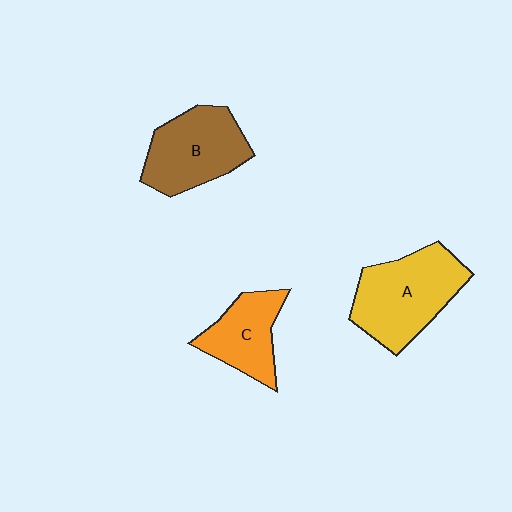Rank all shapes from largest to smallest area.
From largest to smallest: A (yellow), B (brown), C (orange).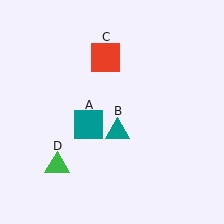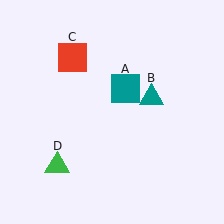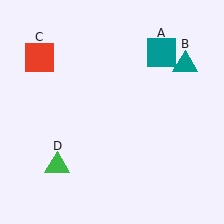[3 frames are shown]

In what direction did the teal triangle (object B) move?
The teal triangle (object B) moved up and to the right.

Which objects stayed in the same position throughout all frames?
Green triangle (object D) remained stationary.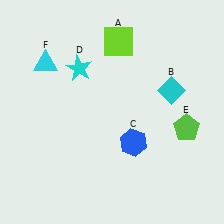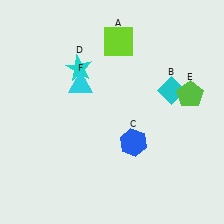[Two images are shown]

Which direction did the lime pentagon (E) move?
The lime pentagon (E) moved up.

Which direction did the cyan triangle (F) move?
The cyan triangle (F) moved right.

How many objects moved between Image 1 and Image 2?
2 objects moved between the two images.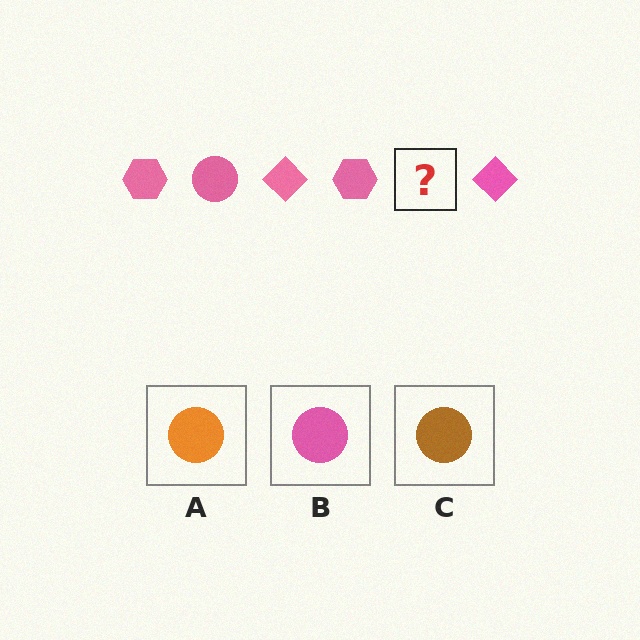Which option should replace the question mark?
Option B.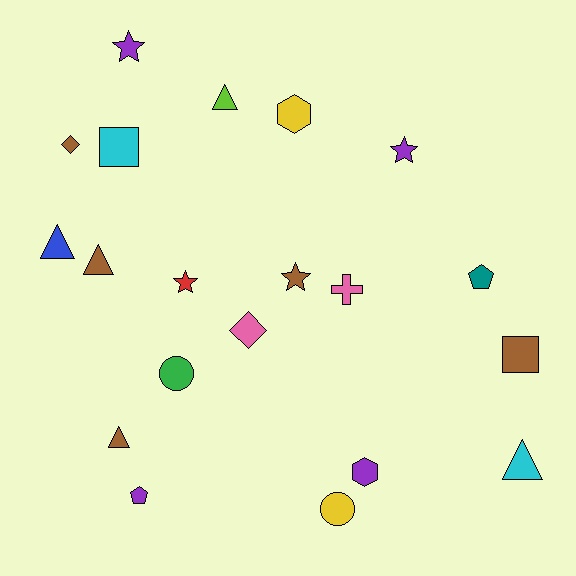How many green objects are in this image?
There is 1 green object.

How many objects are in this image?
There are 20 objects.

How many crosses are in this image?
There is 1 cross.